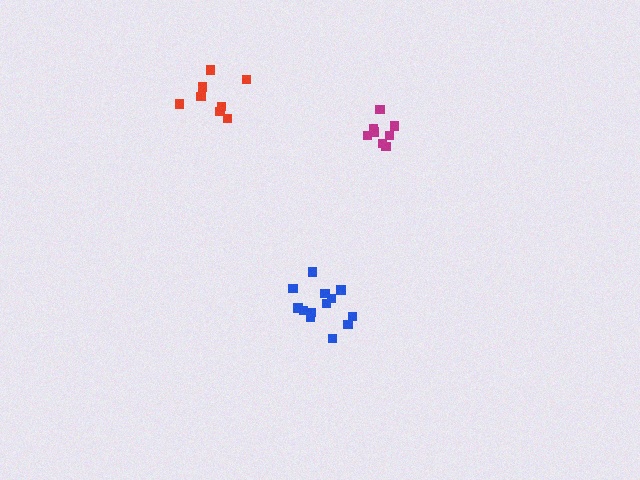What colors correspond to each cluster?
The clusters are colored: red, blue, magenta.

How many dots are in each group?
Group 1: 8 dots, Group 2: 13 dots, Group 3: 8 dots (29 total).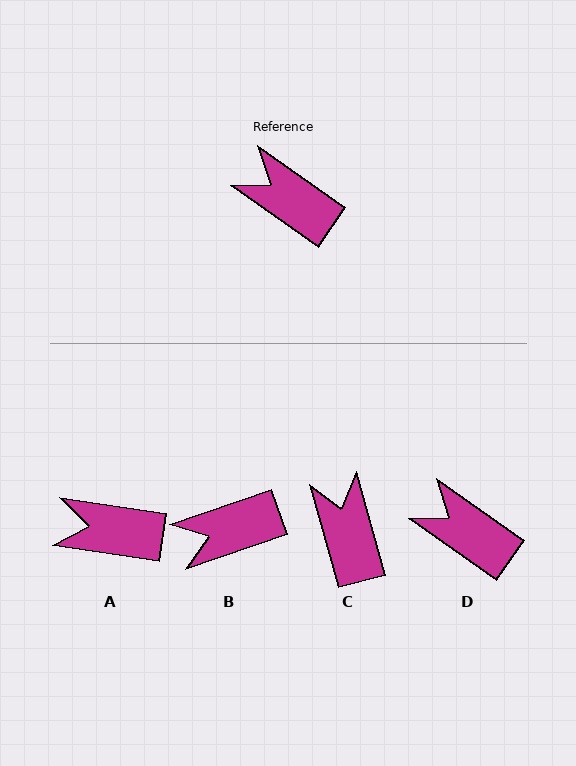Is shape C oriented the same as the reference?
No, it is off by about 39 degrees.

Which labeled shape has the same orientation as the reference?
D.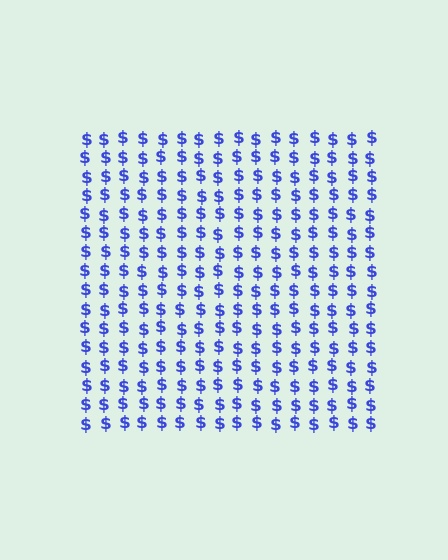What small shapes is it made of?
It is made of small dollar signs.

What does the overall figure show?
The overall figure shows a square.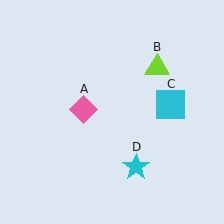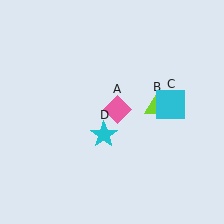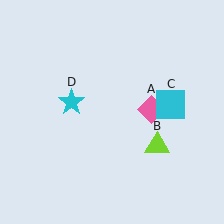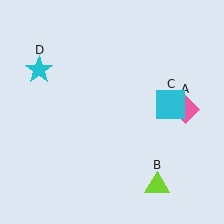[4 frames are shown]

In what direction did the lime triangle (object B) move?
The lime triangle (object B) moved down.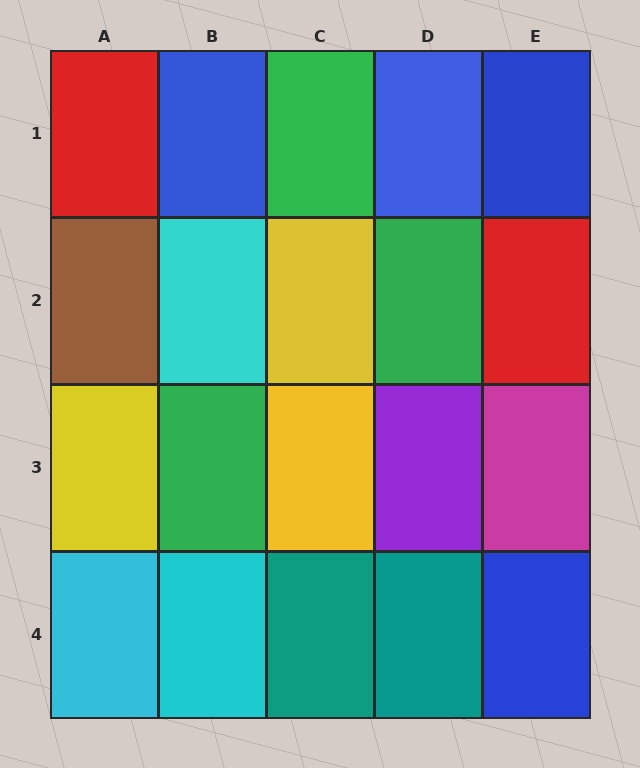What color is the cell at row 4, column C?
Teal.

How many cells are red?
2 cells are red.